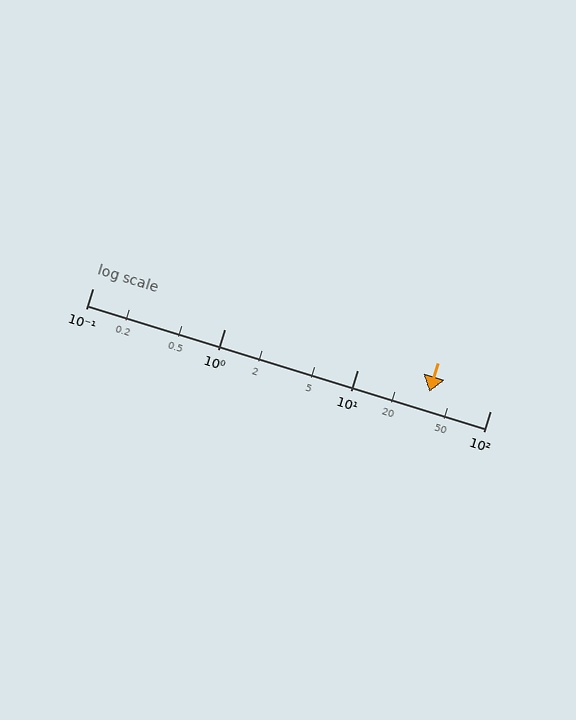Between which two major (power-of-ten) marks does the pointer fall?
The pointer is between 10 and 100.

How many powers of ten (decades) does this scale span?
The scale spans 3 decades, from 0.1 to 100.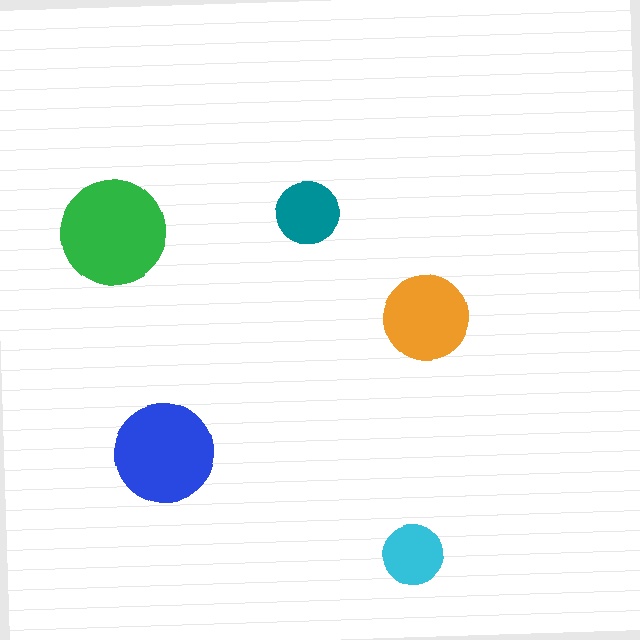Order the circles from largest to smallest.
the green one, the blue one, the orange one, the teal one, the cyan one.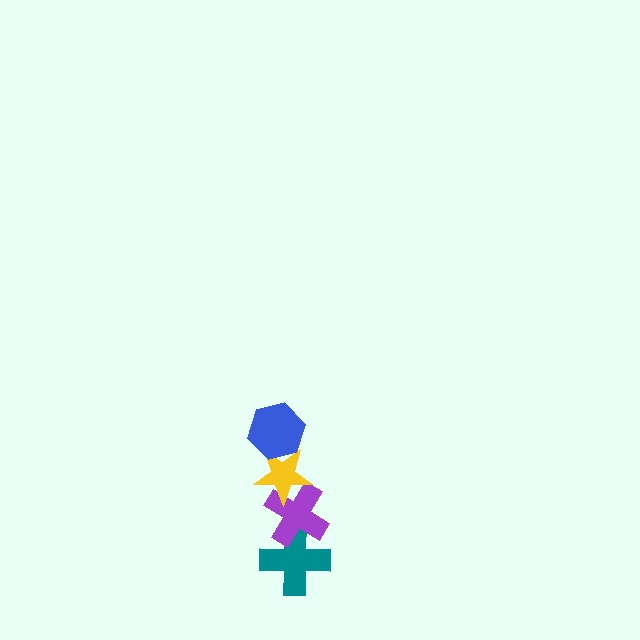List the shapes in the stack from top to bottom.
From top to bottom: the blue hexagon, the yellow star, the purple cross, the teal cross.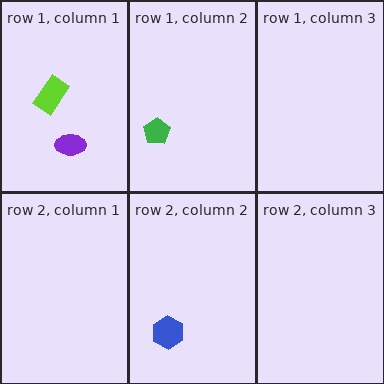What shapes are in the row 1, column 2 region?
The green pentagon.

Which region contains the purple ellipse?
The row 1, column 1 region.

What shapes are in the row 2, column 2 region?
The blue hexagon.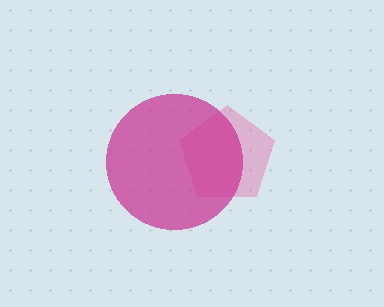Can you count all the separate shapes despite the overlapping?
Yes, there are 2 separate shapes.